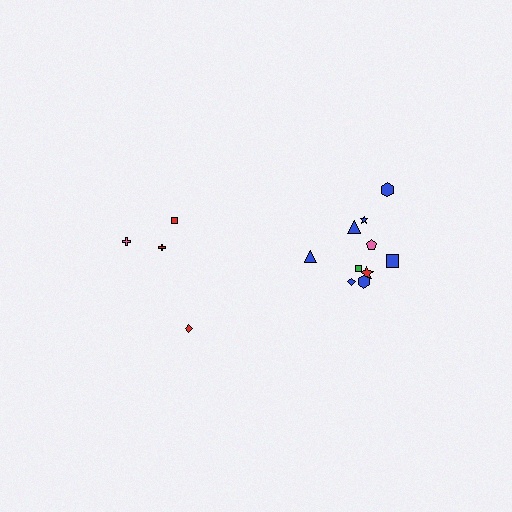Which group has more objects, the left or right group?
The right group.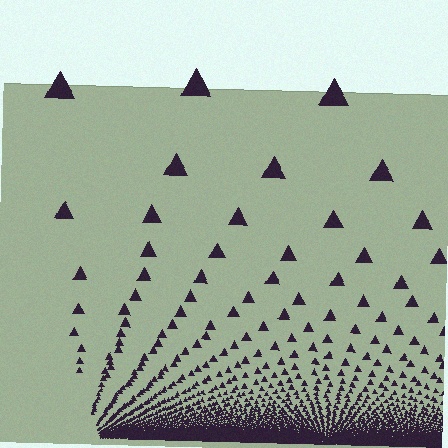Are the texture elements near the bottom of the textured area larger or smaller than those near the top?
Smaller. The gradient is inverted — elements near the bottom are smaller and denser.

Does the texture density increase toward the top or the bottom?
Density increases toward the bottom.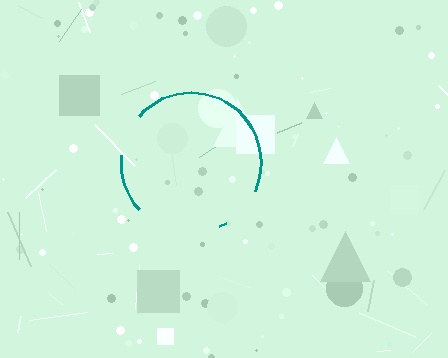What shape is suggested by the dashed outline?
The dashed outline suggests a circle.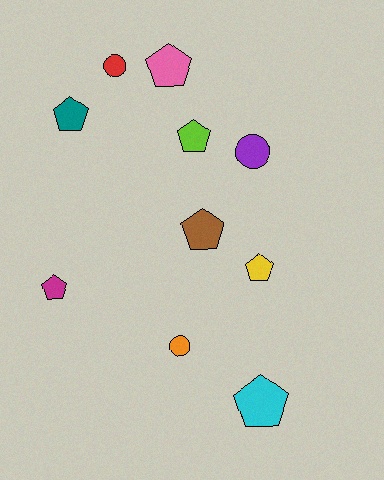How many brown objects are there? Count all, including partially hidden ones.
There is 1 brown object.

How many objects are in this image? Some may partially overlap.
There are 10 objects.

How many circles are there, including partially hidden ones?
There are 3 circles.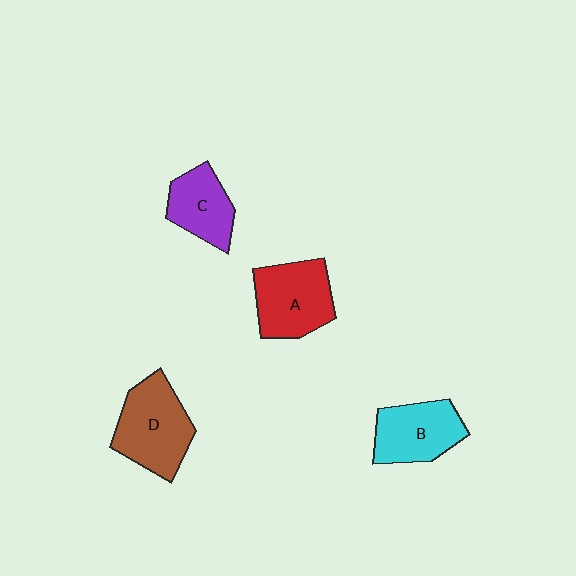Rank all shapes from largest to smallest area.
From largest to smallest: D (brown), A (red), B (cyan), C (purple).